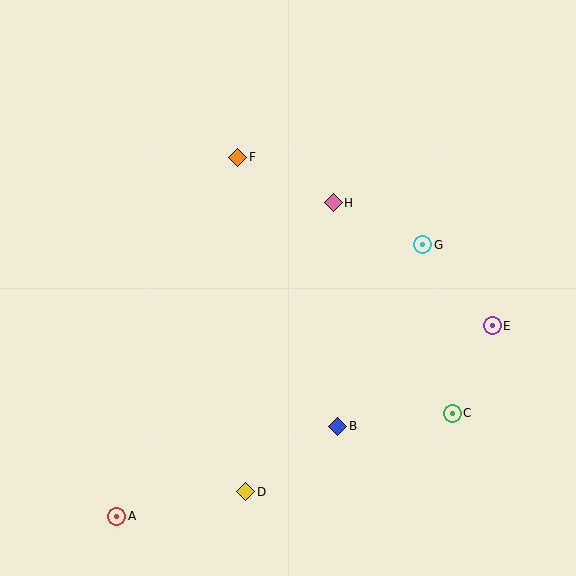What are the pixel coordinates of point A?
Point A is at (117, 516).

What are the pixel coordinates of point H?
Point H is at (333, 203).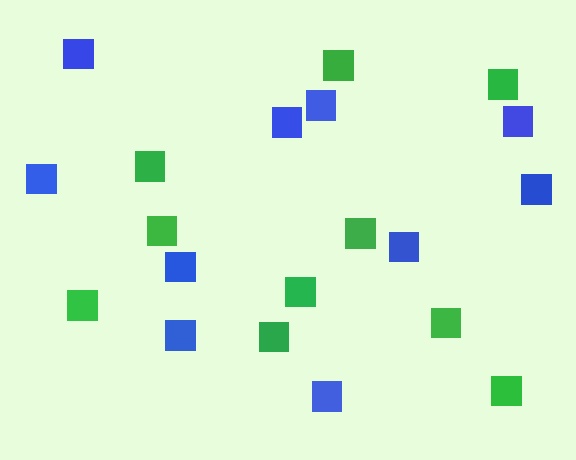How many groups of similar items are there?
There are 2 groups: one group of blue squares (10) and one group of green squares (10).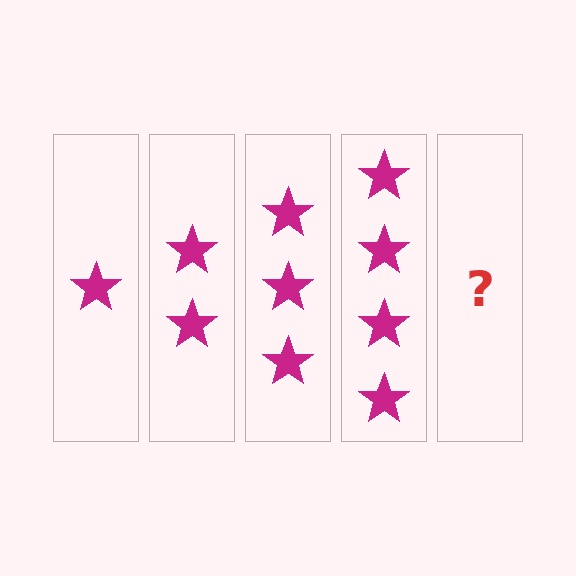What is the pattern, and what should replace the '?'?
The pattern is that each step adds one more star. The '?' should be 5 stars.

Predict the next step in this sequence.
The next step is 5 stars.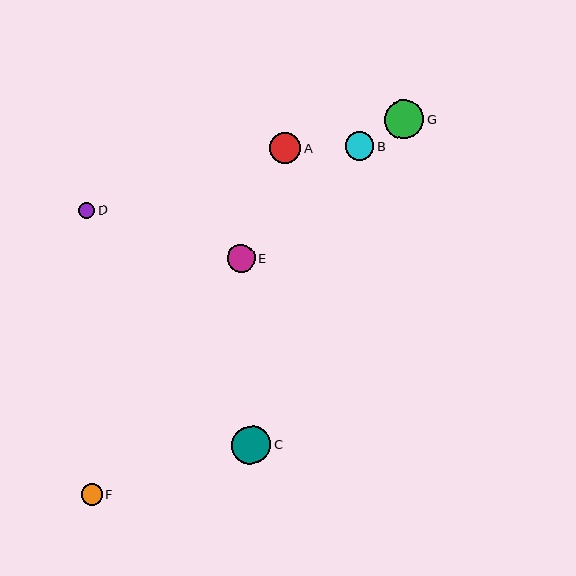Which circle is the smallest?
Circle D is the smallest with a size of approximately 17 pixels.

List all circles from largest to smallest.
From largest to smallest: G, C, A, B, E, F, D.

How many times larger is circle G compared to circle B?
Circle G is approximately 1.4 times the size of circle B.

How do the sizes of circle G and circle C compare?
Circle G and circle C are approximately the same size.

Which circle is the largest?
Circle G is the largest with a size of approximately 39 pixels.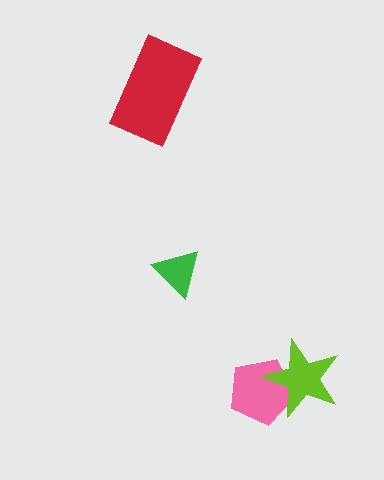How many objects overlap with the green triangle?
0 objects overlap with the green triangle.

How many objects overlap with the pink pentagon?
1 object overlaps with the pink pentagon.